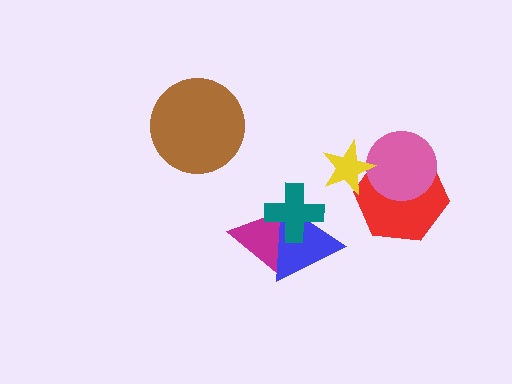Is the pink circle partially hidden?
Yes, it is partially covered by another shape.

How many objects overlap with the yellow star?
2 objects overlap with the yellow star.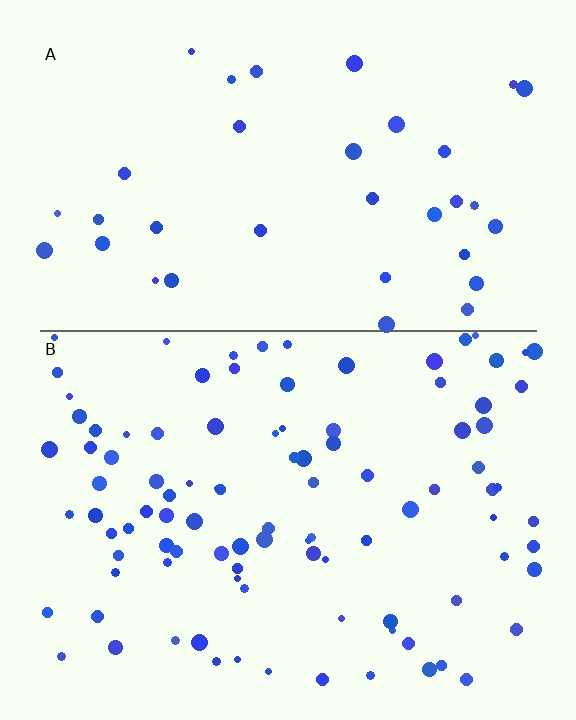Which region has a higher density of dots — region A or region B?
B (the bottom).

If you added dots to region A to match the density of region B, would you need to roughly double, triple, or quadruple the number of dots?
Approximately triple.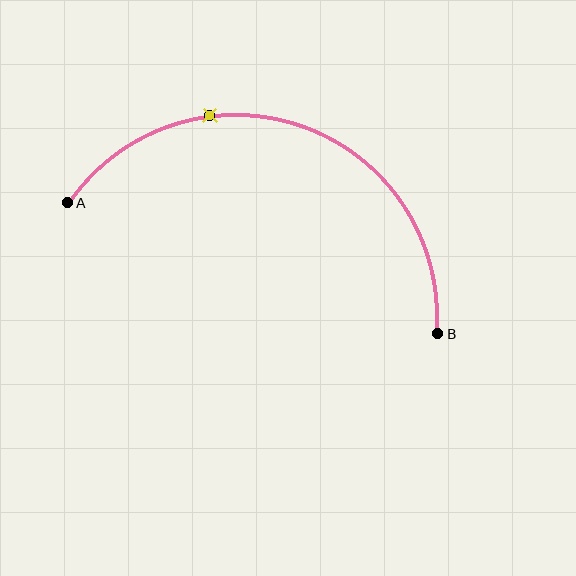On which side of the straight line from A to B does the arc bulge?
The arc bulges above the straight line connecting A and B.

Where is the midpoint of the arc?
The arc midpoint is the point on the curve farthest from the straight line joining A and B. It sits above that line.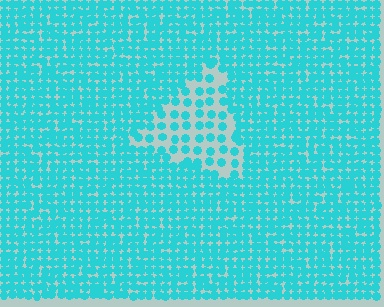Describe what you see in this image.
The image contains small cyan elements arranged at two different densities. A triangle-shaped region is visible where the elements are less densely packed than the surrounding area.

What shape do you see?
I see a triangle.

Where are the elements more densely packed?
The elements are more densely packed outside the triangle boundary.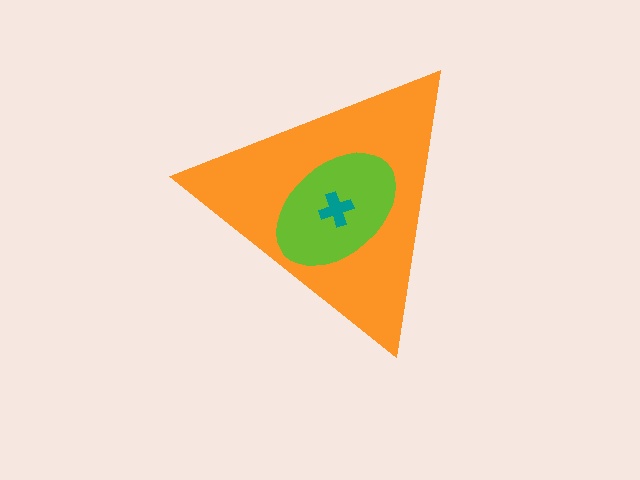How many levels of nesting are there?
3.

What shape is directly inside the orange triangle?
The lime ellipse.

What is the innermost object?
The teal cross.